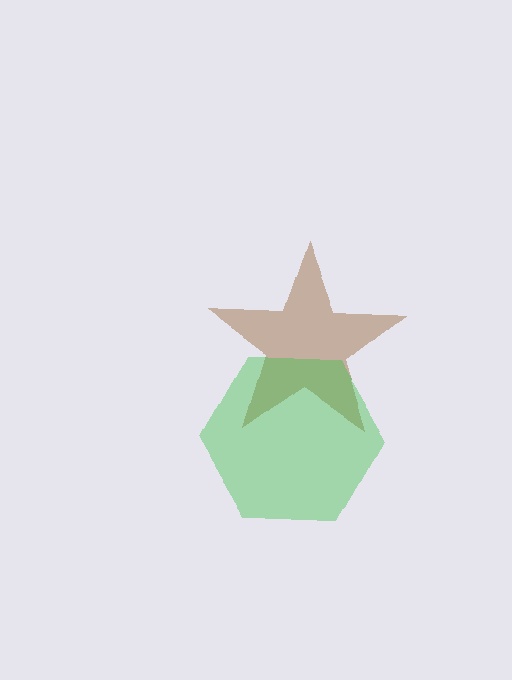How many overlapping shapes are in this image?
There are 2 overlapping shapes in the image.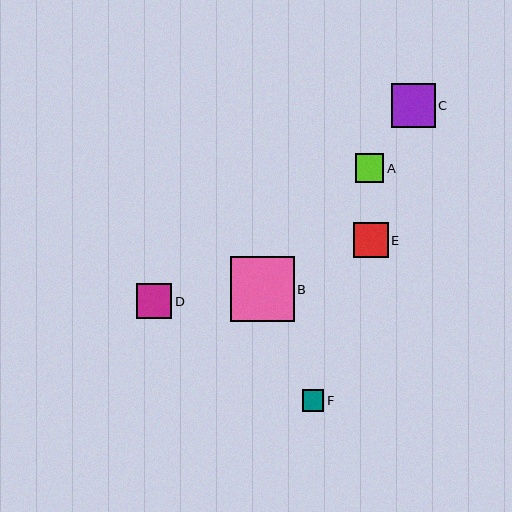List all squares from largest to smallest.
From largest to smallest: B, C, D, E, A, F.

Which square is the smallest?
Square F is the smallest with a size of approximately 22 pixels.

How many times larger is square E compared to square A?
Square E is approximately 1.2 times the size of square A.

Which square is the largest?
Square B is the largest with a size of approximately 64 pixels.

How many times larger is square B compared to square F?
Square B is approximately 3.0 times the size of square F.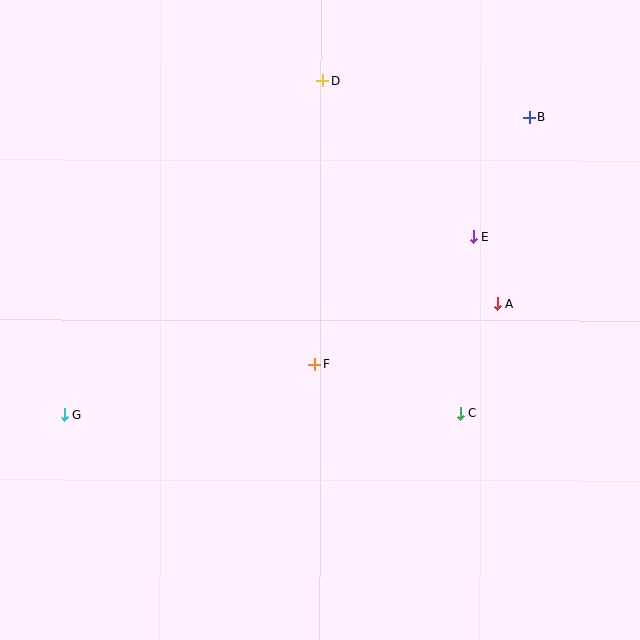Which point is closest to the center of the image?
Point F at (314, 364) is closest to the center.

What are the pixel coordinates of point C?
Point C is at (460, 414).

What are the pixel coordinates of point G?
Point G is at (64, 414).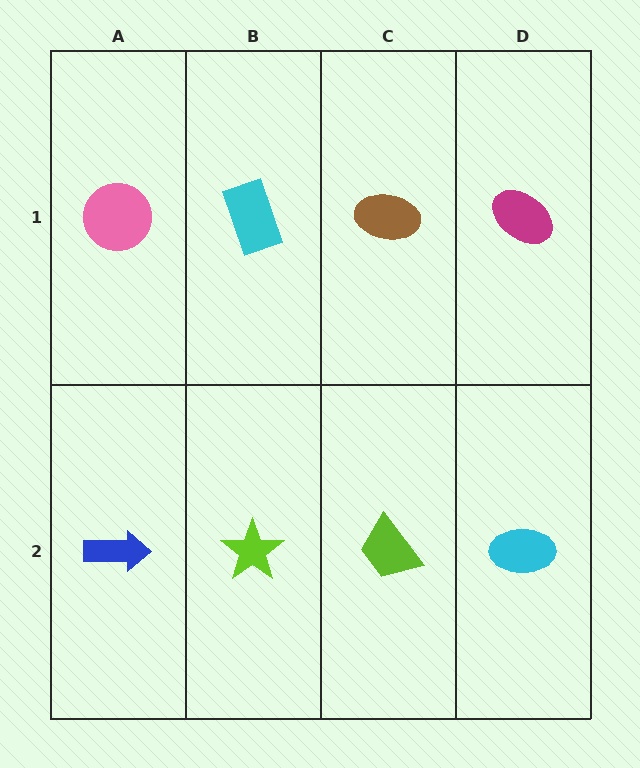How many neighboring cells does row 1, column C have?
3.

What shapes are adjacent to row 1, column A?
A blue arrow (row 2, column A), a cyan rectangle (row 1, column B).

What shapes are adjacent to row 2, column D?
A magenta ellipse (row 1, column D), a lime trapezoid (row 2, column C).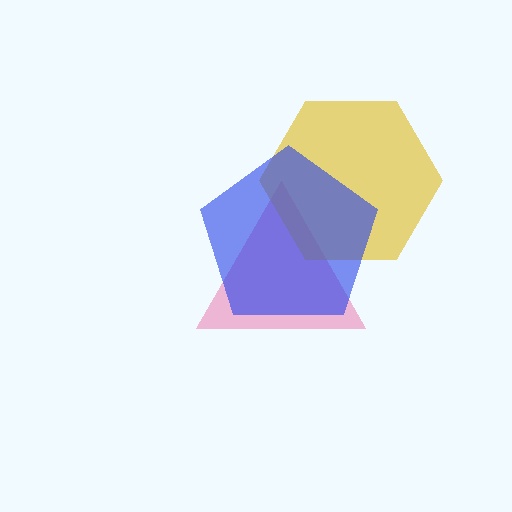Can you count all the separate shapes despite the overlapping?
Yes, there are 3 separate shapes.